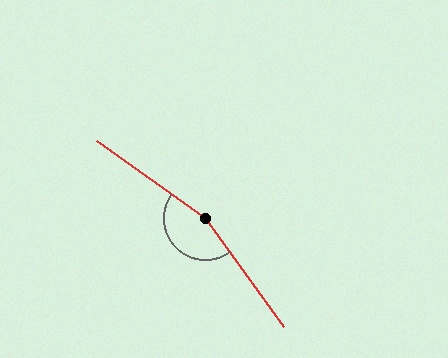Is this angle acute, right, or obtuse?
It is obtuse.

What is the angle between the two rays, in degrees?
Approximately 162 degrees.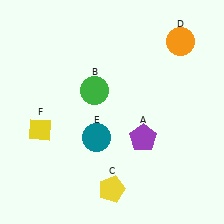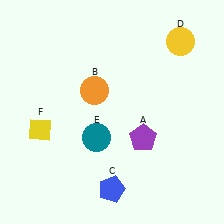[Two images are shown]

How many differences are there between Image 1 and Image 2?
There are 3 differences between the two images.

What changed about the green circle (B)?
In Image 1, B is green. In Image 2, it changed to orange.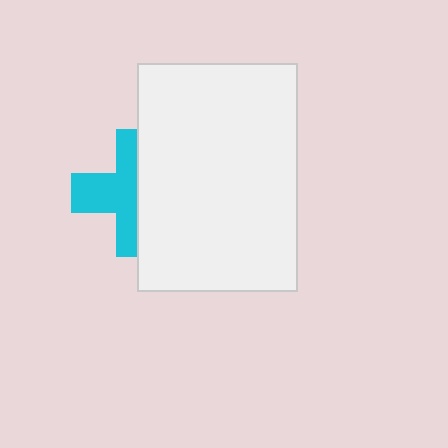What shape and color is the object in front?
The object in front is a white rectangle.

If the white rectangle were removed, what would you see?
You would see the complete cyan cross.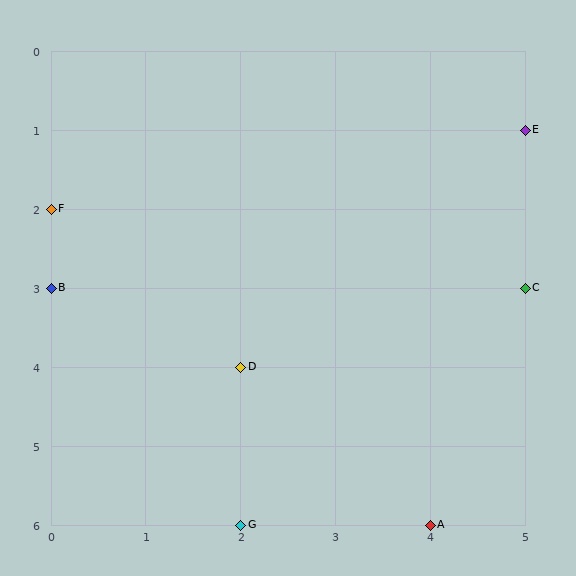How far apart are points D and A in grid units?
Points D and A are 2 columns and 2 rows apart (about 2.8 grid units diagonally).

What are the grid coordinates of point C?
Point C is at grid coordinates (5, 3).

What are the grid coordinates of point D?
Point D is at grid coordinates (2, 4).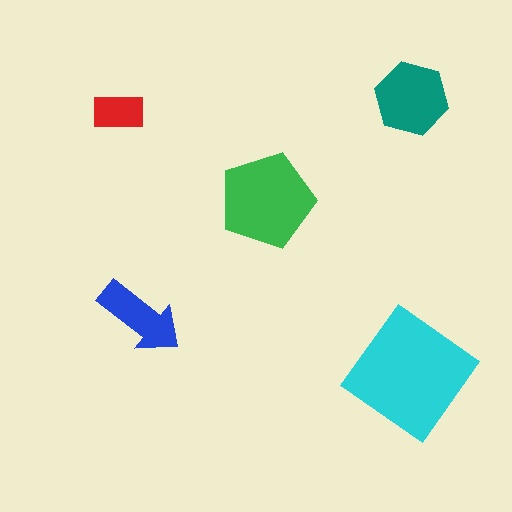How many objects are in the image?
There are 5 objects in the image.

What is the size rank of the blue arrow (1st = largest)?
4th.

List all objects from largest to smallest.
The cyan diamond, the green pentagon, the teal hexagon, the blue arrow, the red rectangle.